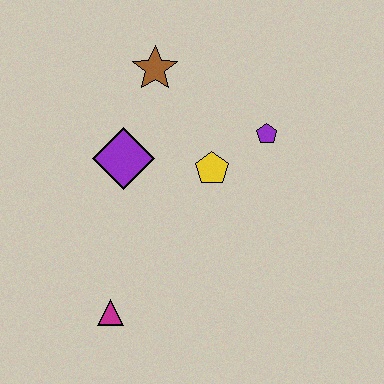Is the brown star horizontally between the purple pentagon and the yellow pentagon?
No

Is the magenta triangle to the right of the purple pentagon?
No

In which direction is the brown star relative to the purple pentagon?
The brown star is to the left of the purple pentagon.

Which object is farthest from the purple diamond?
The magenta triangle is farthest from the purple diamond.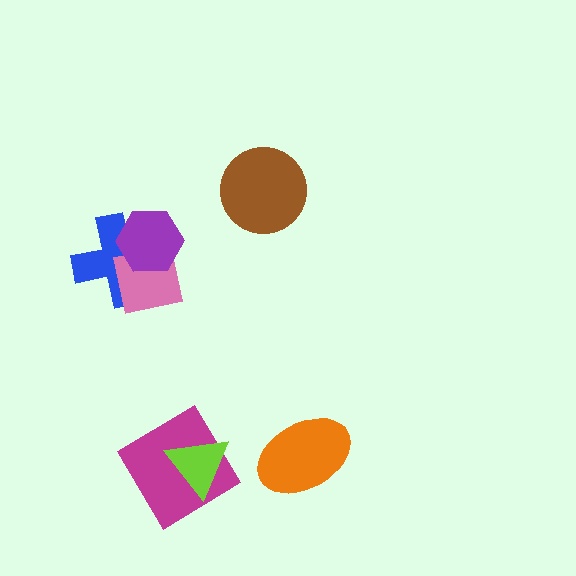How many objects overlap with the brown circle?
0 objects overlap with the brown circle.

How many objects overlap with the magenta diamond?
1 object overlaps with the magenta diamond.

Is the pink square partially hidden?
Yes, it is partially covered by another shape.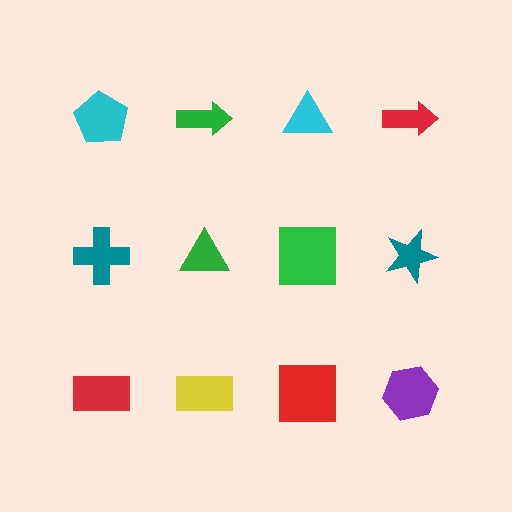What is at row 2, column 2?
A green triangle.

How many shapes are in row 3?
4 shapes.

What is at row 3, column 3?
A red square.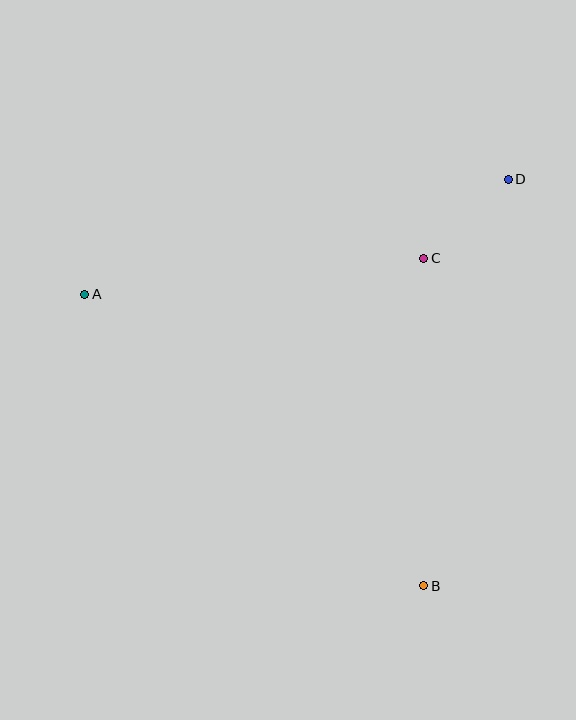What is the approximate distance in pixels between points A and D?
The distance between A and D is approximately 439 pixels.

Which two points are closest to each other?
Points C and D are closest to each other.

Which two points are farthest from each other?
Points A and B are farthest from each other.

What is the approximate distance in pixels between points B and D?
The distance between B and D is approximately 415 pixels.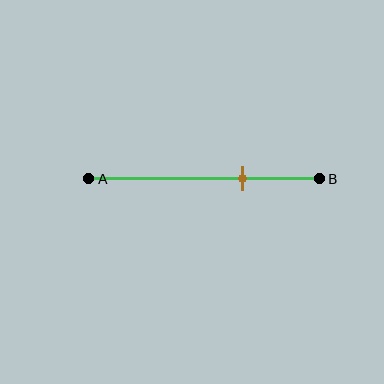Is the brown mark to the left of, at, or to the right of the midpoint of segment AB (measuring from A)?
The brown mark is to the right of the midpoint of segment AB.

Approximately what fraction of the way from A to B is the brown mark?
The brown mark is approximately 65% of the way from A to B.